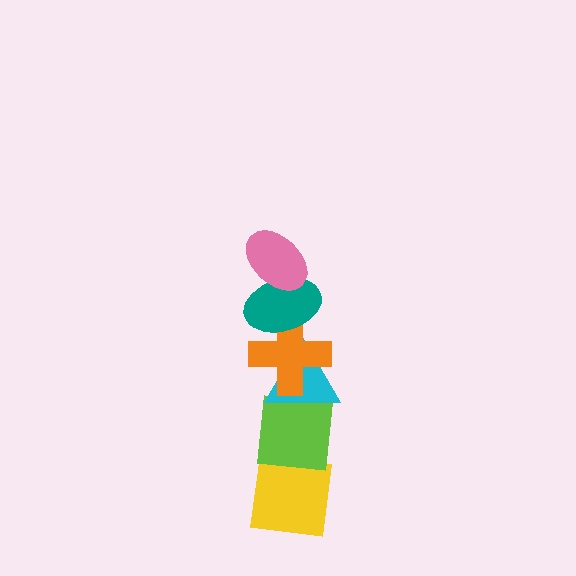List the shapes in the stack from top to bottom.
From top to bottom: the pink ellipse, the teal ellipse, the orange cross, the cyan triangle, the lime square, the yellow square.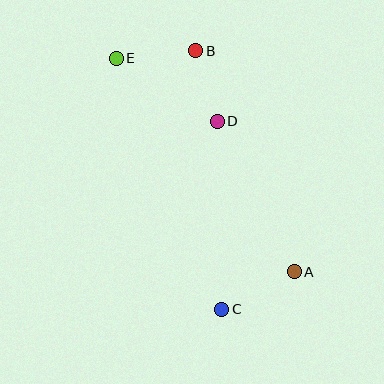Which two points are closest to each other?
Points B and D are closest to each other.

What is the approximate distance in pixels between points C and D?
The distance between C and D is approximately 188 pixels.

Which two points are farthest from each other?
Points A and E are farthest from each other.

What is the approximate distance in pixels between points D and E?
The distance between D and E is approximately 119 pixels.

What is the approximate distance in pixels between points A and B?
The distance between A and B is approximately 242 pixels.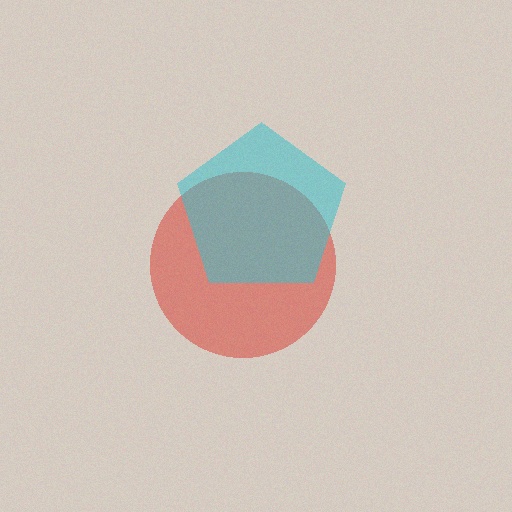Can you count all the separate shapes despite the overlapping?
Yes, there are 2 separate shapes.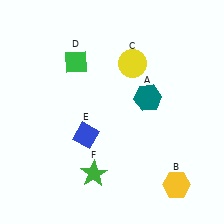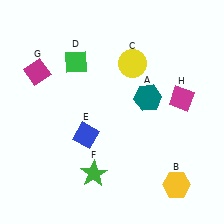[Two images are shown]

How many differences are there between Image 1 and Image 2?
There are 2 differences between the two images.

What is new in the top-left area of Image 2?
A magenta diamond (G) was added in the top-left area of Image 2.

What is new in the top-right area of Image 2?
A magenta diamond (H) was added in the top-right area of Image 2.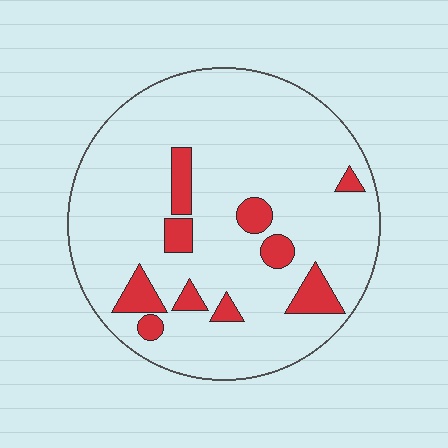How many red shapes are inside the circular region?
10.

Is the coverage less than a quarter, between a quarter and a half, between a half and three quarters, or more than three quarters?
Less than a quarter.